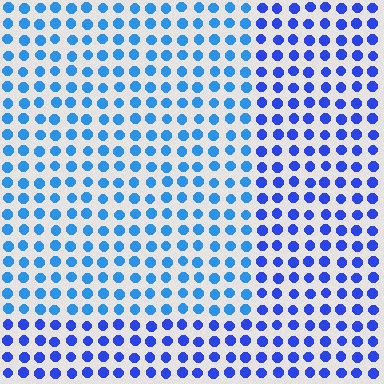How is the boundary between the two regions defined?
The boundary is defined purely by a slight shift in hue (about 26 degrees). Spacing, size, and orientation are identical on both sides.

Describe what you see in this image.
The image is filled with small blue elements in a uniform arrangement. A rectangle-shaped region is visible where the elements are tinted to a slightly different hue, forming a subtle color boundary.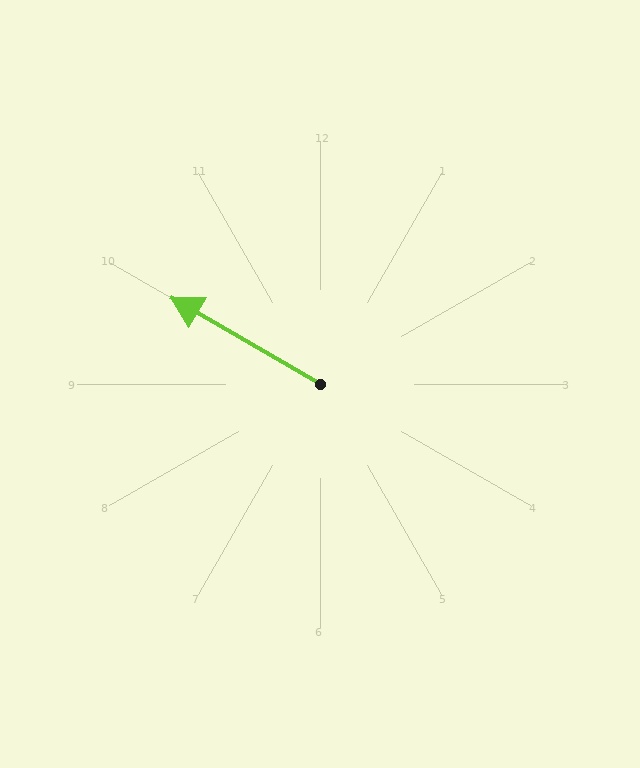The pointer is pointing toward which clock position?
Roughly 10 o'clock.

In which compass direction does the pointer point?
Northwest.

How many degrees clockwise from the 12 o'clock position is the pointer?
Approximately 300 degrees.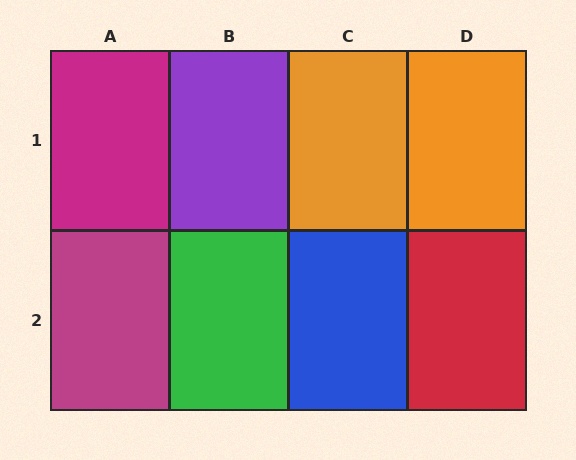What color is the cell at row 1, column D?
Orange.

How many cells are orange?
2 cells are orange.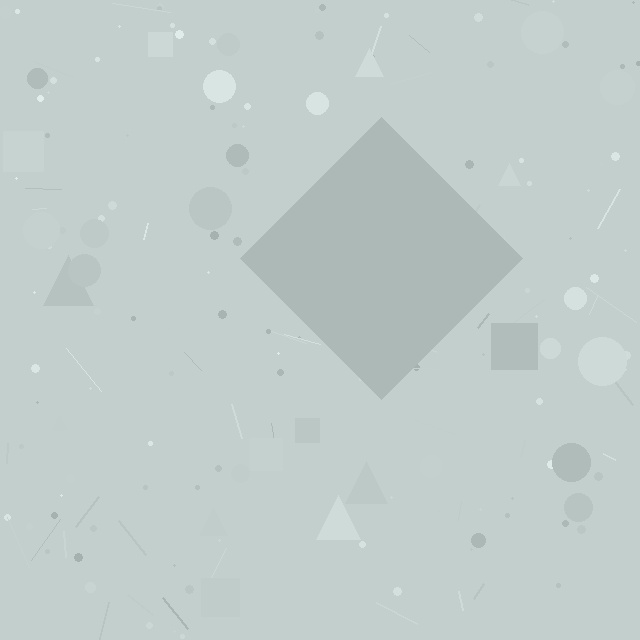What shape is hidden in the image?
A diamond is hidden in the image.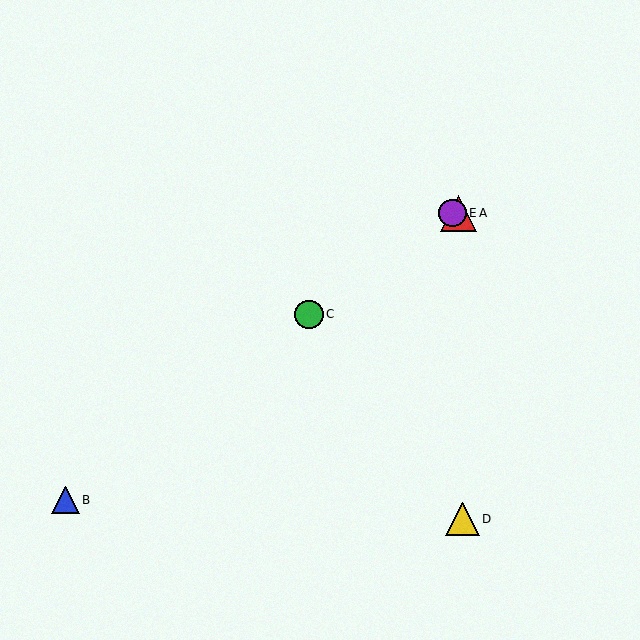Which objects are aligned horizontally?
Objects A, E are aligned horizontally.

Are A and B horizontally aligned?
No, A is at y≈213 and B is at y≈500.